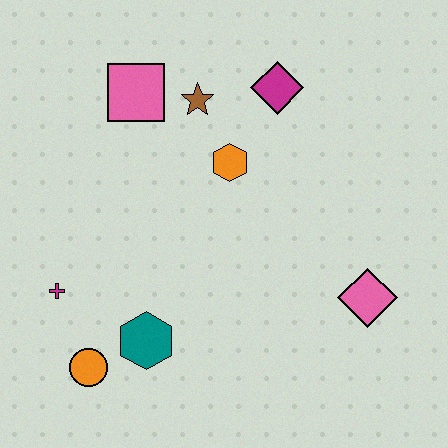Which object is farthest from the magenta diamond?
The orange circle is farthest from the magenta diamond.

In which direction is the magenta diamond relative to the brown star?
The magenta diamond is to the right of the brown star.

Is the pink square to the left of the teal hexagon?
Yes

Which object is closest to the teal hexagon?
The orange circle is closest to the teal hexagon.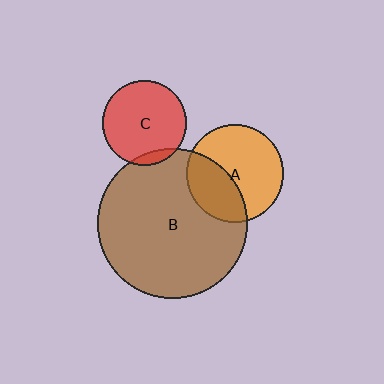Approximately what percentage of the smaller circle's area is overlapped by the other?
Approximately 10%.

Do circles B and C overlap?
Yes.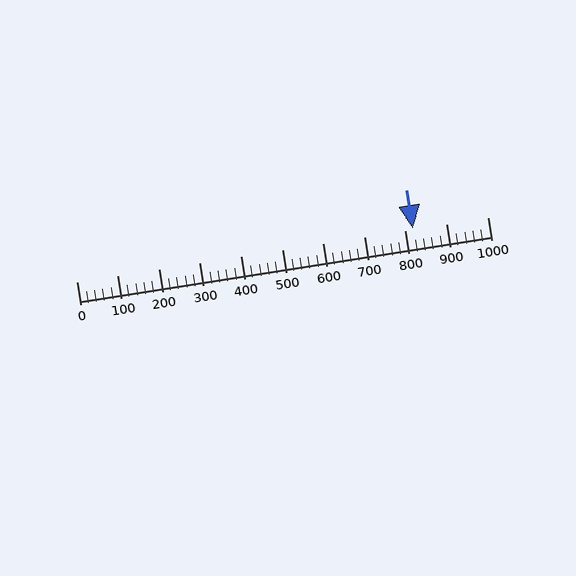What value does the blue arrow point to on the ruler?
The blue arrow points to approximately 817.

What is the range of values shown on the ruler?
The ruler shows values from 0 to 1000.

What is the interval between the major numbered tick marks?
The major tick marks are spaced 100 units apart.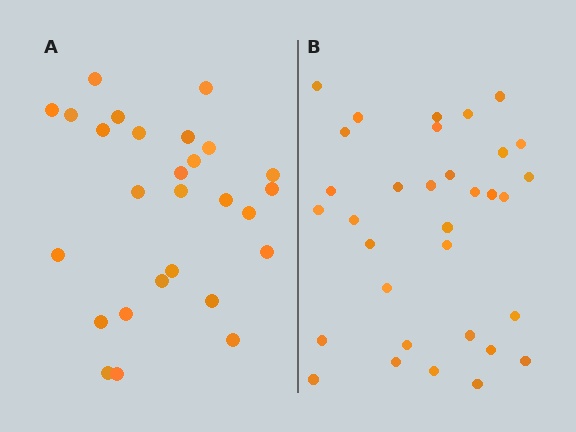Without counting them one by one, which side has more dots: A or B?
Region B (the right region) has more dots.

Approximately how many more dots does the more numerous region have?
Region B has about 6 more dots than region A.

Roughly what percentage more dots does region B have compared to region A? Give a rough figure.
About 20% more.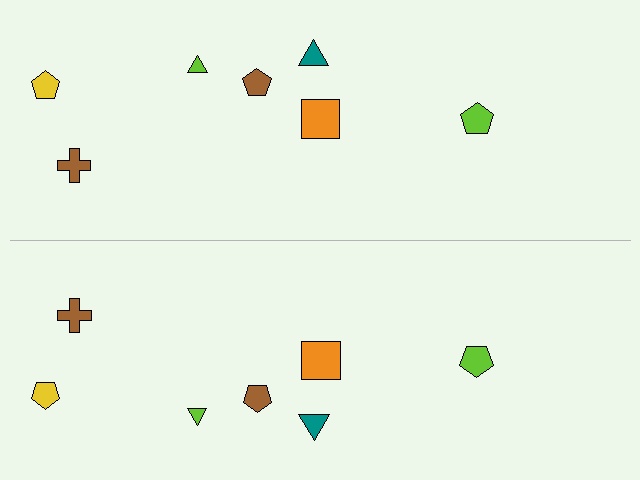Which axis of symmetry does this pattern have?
The pattern has a horizontal axis of symmetry running through the center of the image.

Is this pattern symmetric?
Yes, this pattern has bilateral (reflection) symmetry.